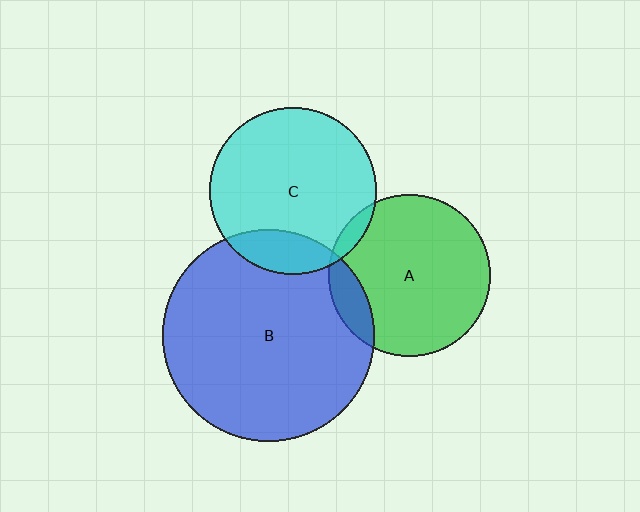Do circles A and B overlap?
Yes.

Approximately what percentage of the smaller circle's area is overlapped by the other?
Approximately 10%.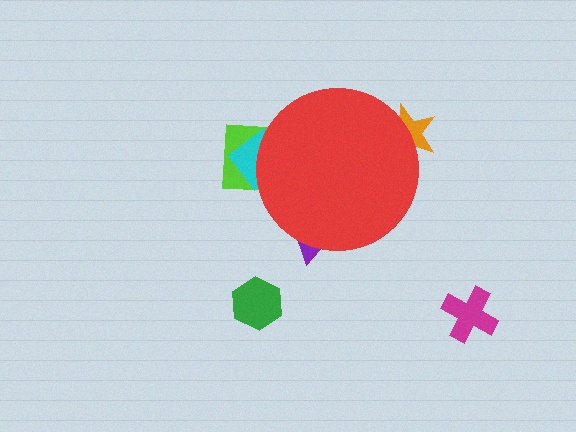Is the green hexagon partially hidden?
No, the green hexagon is fully visible.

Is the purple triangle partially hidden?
Yes, the purple triangle is partially hidden behind the red circle.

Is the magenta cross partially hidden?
No, the magenta cross is fully visible.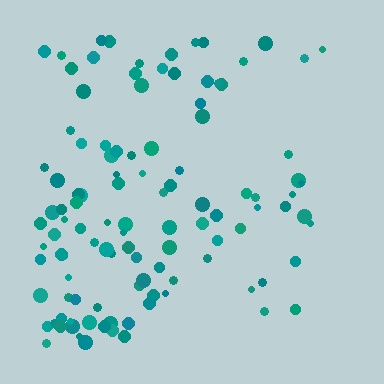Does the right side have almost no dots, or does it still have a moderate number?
Still a moderate number, just noticeably fewer than the left.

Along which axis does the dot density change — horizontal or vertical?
Horizontal.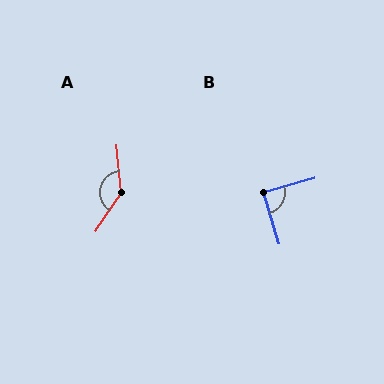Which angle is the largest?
A, at approximately 140 degrees.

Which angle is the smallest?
B, at approximately 89 degrees.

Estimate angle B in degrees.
Approximately 89 degrees.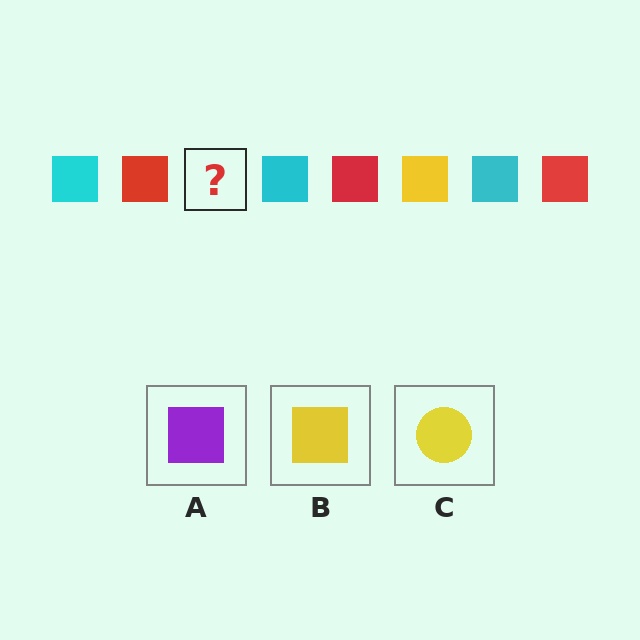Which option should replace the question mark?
Option B.